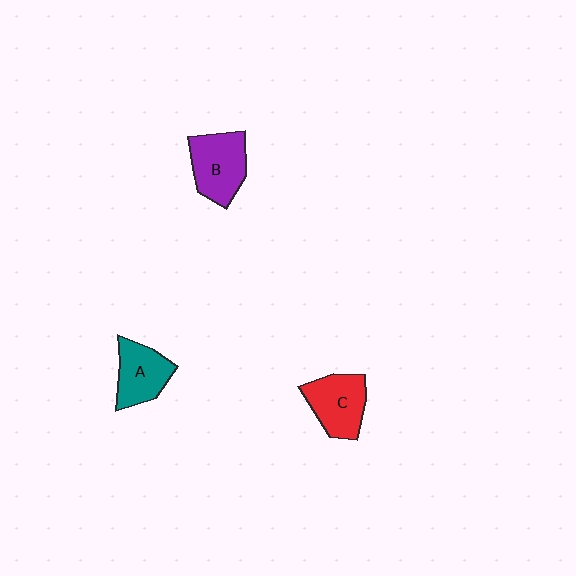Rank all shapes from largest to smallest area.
From largest to smallest: B (purple), C (red), A (teal).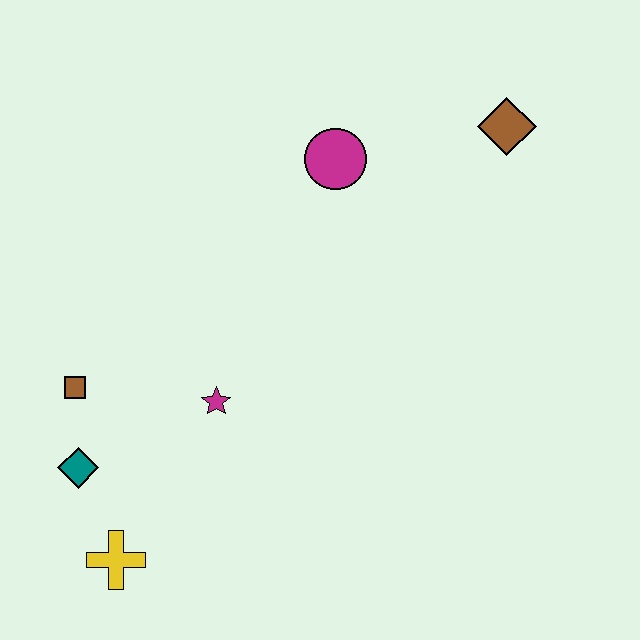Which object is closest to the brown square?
The teal diamond is closest to the brown square.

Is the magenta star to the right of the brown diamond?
No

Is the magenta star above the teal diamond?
Yes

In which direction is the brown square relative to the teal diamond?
The brown square is above the teal diamond.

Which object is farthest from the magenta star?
The brown diamond is farthest from the magenta star.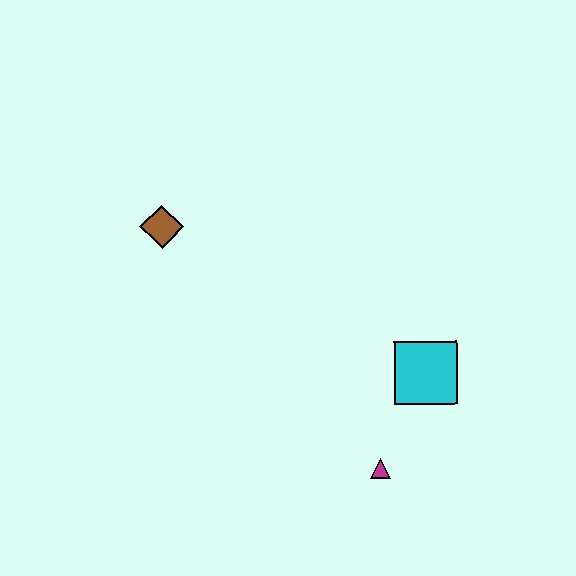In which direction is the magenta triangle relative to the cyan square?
The magenta triangle is below the cyan square.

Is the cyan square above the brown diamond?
No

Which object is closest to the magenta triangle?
The cyan square is closest to the magenta triangle.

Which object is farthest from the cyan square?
The brown diamond is farthest from the cyan square.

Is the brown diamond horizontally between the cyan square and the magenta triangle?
No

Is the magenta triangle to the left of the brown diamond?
No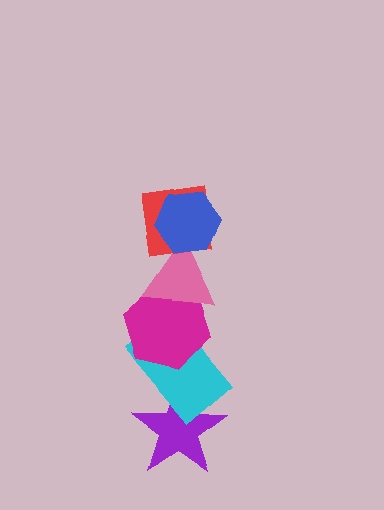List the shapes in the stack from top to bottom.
From top to bottom: the blue hexagon, the red square, the pink triangle, the magenta hexagon, the cyan rectangle, the purple star.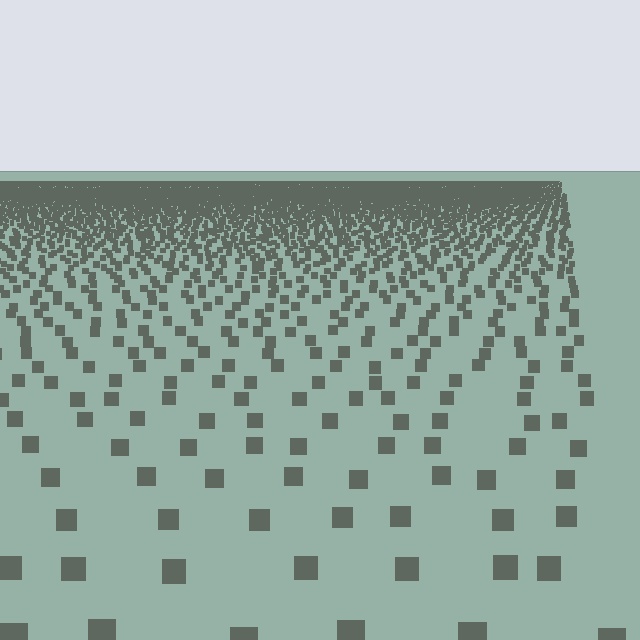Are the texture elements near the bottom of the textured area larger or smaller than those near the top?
Larger. Near the bottom, elements are closer to the viewer and appear at a bigger on-screen size.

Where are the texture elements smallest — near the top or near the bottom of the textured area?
Near the top.